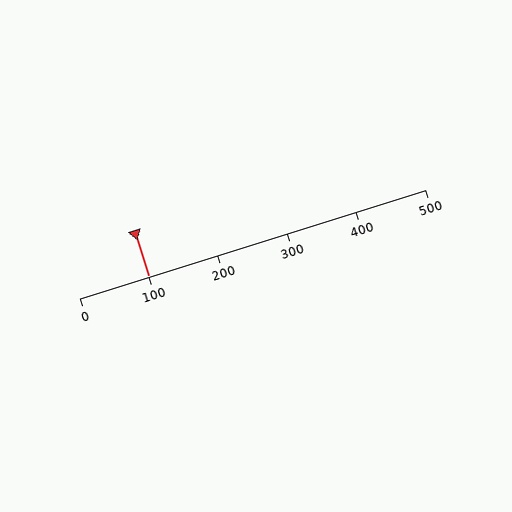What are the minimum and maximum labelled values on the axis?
The axis runs from 0 to 500.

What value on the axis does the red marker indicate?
The marker indicates approximately 100.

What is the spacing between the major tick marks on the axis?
The major ticks are spaced 100 apart.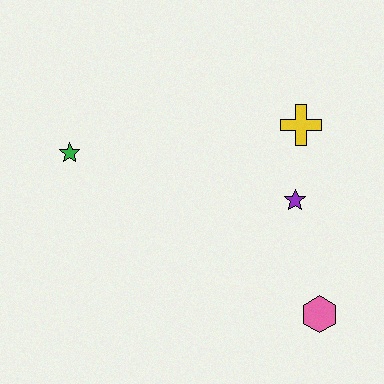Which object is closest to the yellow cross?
The purple star is closest to the yellow cross.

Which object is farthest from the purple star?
The green star is farthest from the purple star.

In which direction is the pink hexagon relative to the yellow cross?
The pink hexagon is below the yellow cross.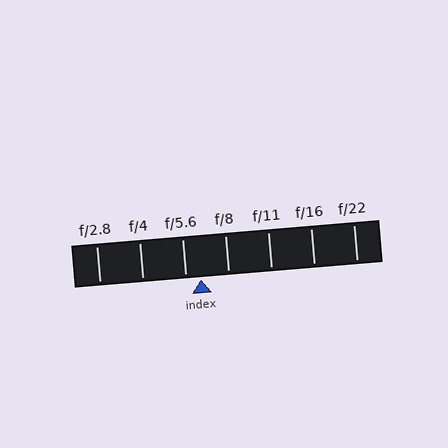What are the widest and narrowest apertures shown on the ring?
The widest aperture shown is f/2.8 and the narrowest is f/22.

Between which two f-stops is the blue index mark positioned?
The index mark is between f/5.6 and f/8.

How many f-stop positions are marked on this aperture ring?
There are 7 f-stop positions marked.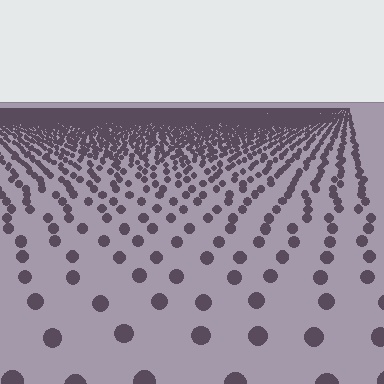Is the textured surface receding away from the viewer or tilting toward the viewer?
The surface is receding away from the viewer. Texture elements get smaller and denser toward the top.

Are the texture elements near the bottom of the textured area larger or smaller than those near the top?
Larger. Near the bottom, elements are closer to the viewer and appear at a bigger on-screen size.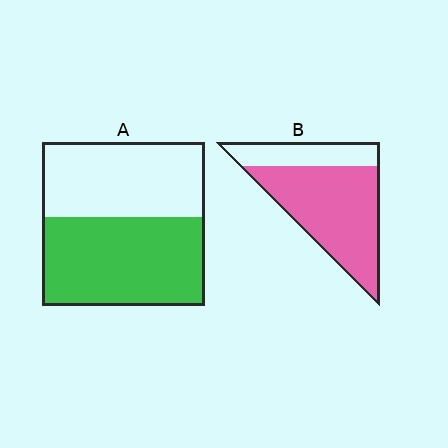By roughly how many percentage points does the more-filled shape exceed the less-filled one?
By roughly 20 percentage points (B over A).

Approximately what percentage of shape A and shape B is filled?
A is approximately 55% and B is approximately 75%.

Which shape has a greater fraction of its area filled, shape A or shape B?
Shape B.